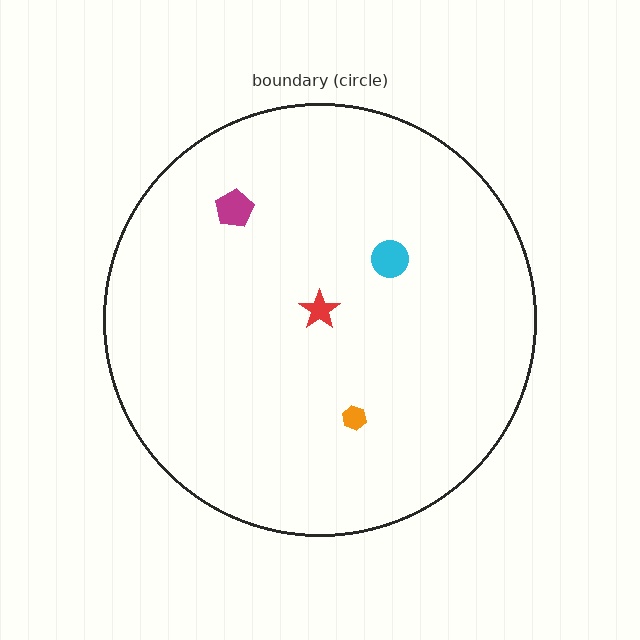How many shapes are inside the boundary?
4 inside, 0 outside.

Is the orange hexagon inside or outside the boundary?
Inside.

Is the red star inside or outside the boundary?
Inside.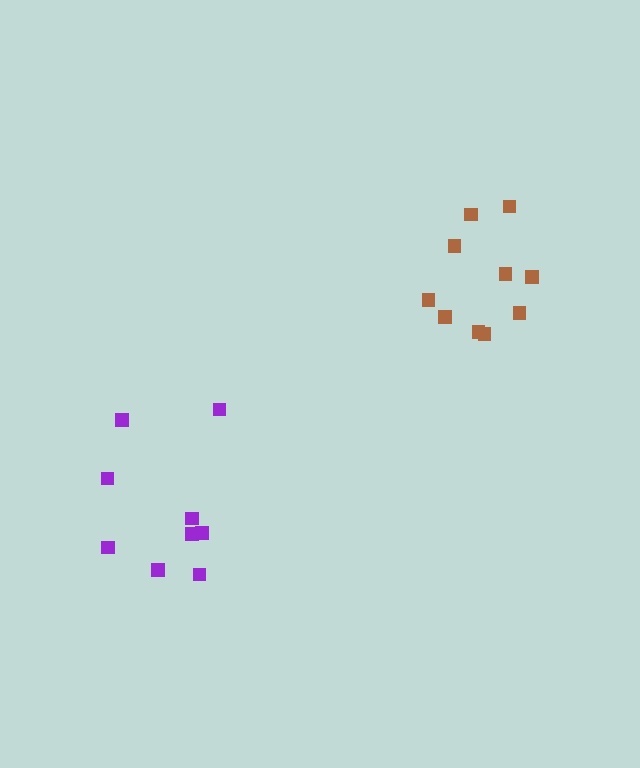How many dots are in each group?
Group 1: 10 dots, Group 2: 9 dots (19 total).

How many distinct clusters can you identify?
There are 2 distinct clusters.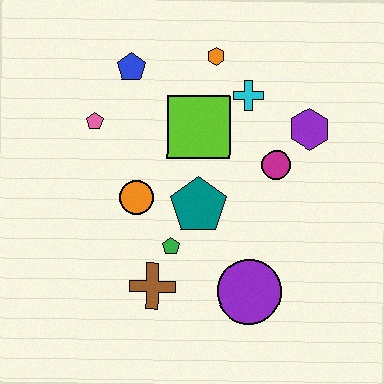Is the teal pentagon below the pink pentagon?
Yes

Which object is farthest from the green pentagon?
The orange hexagon is farthest from the green pentagon.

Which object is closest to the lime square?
The cyan cross is closest to the lime square.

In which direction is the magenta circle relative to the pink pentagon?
The magenta circle is to the right of the pink pentagon.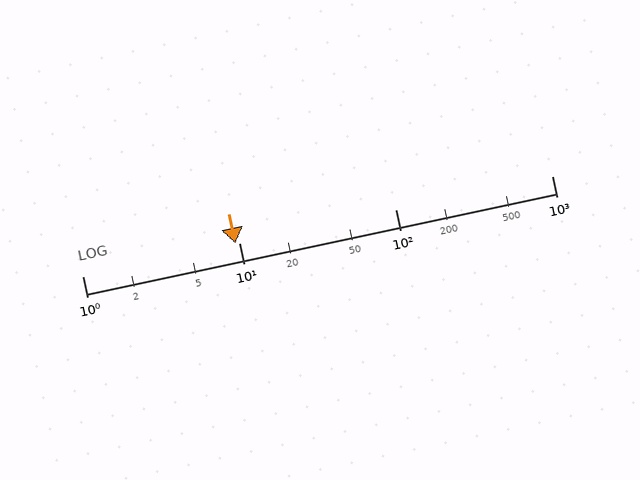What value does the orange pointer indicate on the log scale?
The pointer indicates approximately 9.5.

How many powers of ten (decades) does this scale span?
The scale spans 3 decades, from 1 to 1000.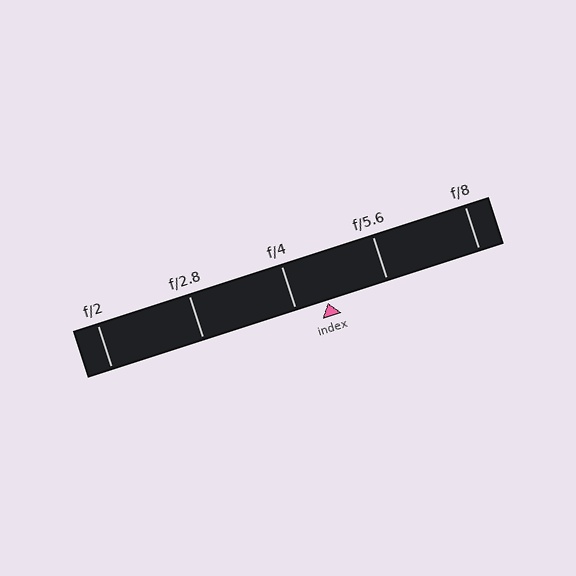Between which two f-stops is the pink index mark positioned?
The index mark is between f/4 and f/5.6.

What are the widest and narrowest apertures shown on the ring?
The widest aperture shown is f/2 and the narrowest is f/8.